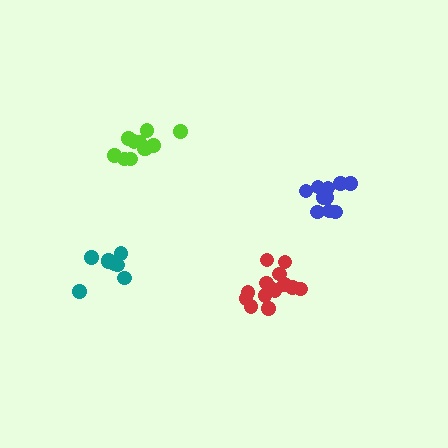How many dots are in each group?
Group 1: 11 dots, Group 2: 10 dots, Group 3: 14 dots, Group 4: 8 dots (43 total).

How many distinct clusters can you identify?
There are 4 distinct clusters.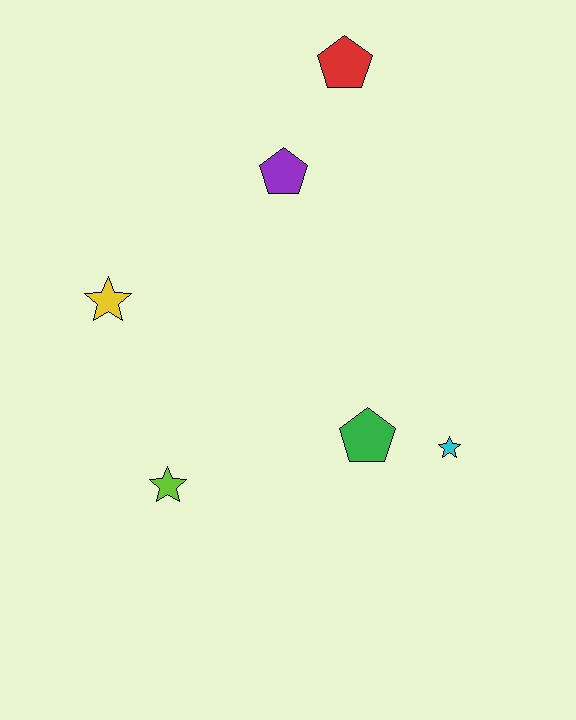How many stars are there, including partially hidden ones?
There are 3 stars.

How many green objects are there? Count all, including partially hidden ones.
There is 1 green object.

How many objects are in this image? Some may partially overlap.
There are 6 objects.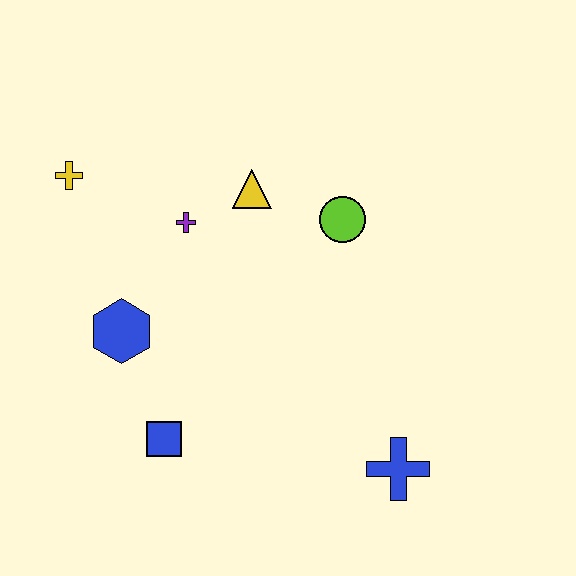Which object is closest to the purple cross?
The yellow triangle is closest to the purple cross.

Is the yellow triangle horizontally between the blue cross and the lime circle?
No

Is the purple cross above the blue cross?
Yes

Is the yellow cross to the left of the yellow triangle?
Yes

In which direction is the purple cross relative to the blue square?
The purple cross is above the blue square.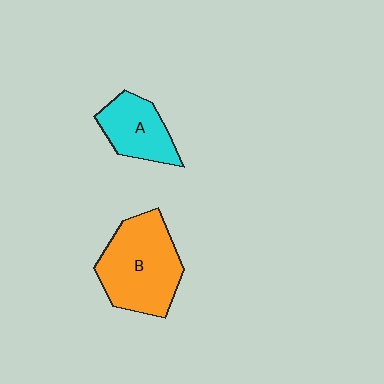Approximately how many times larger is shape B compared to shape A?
Approximately 1.7 times.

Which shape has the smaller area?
Shape A (cyan).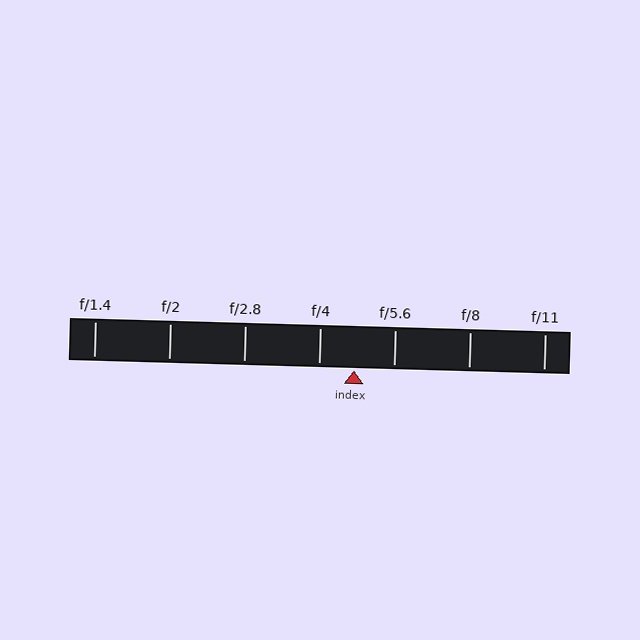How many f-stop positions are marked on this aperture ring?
There are 7 f-stop positions marked.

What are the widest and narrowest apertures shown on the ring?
The widest aperture shown is f/1.4 and the narrowest is f/11.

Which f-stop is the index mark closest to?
The index mark is closest to f/4.